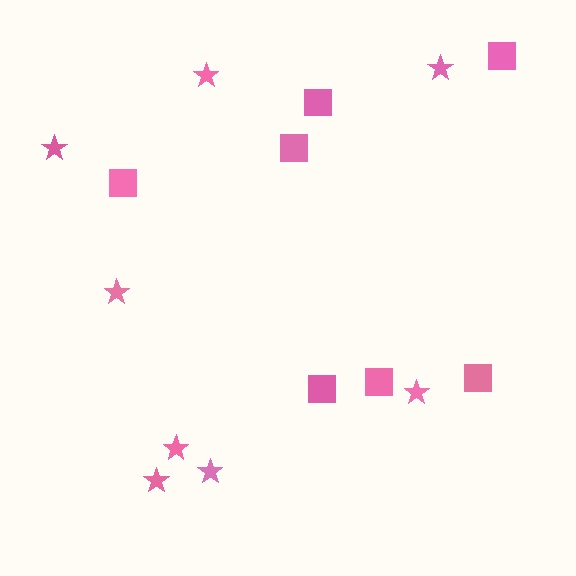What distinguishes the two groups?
There are 2 groups: one group of squares (7) and one group of stars (8).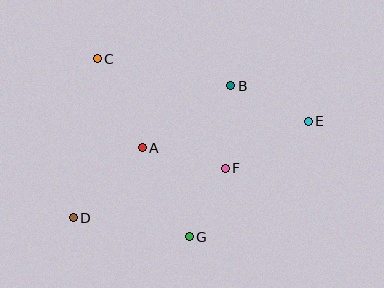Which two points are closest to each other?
Points F and G are closest to each other.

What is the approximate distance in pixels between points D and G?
The distance between D and G is approximately 118 pixels.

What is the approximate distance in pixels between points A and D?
The distance between A and D is approximately 98 pixels.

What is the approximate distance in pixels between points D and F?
The distance between D and F is approximately 160 pixels.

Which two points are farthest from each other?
Points D and E are farthest from each other.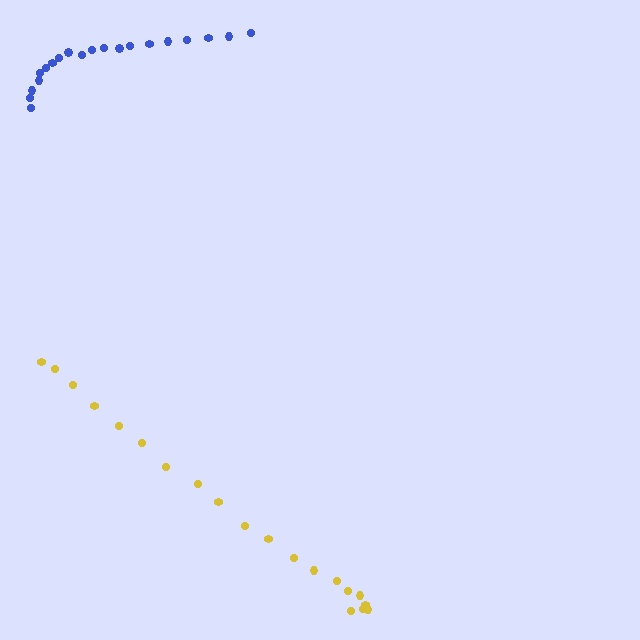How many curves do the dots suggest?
There are 2 distinct paths.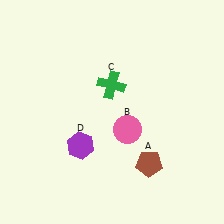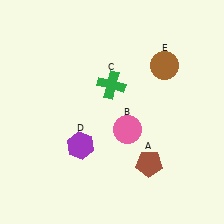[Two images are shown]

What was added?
A brown circle (E) was added in Image 2.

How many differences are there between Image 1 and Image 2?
There is 1 difference between the two images.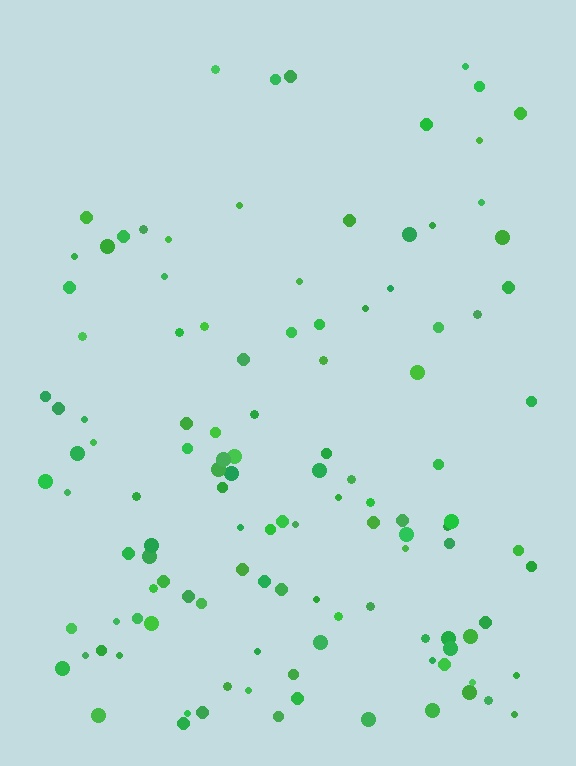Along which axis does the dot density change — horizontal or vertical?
Vertical.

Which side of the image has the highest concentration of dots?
The bottom.